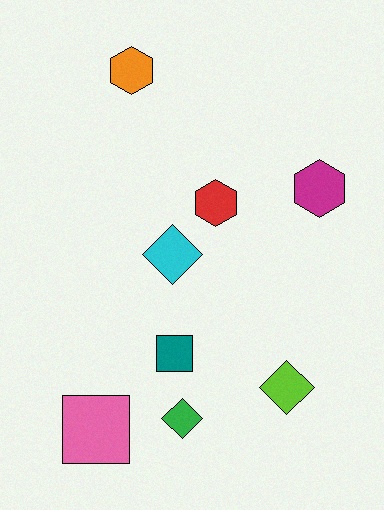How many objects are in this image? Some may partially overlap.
There are 8 objects.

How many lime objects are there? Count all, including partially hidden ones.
There is 1 lime object.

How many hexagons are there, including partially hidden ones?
There are 3 hexagons.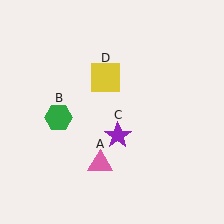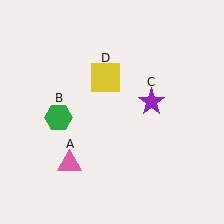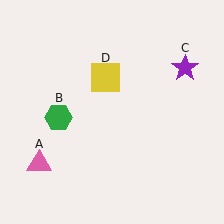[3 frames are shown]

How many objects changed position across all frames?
2 objects changed position: pink triangle (object A), purple star (object C).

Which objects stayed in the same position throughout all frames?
Green hexagon (object B) and yellow square (object D) remained stationary.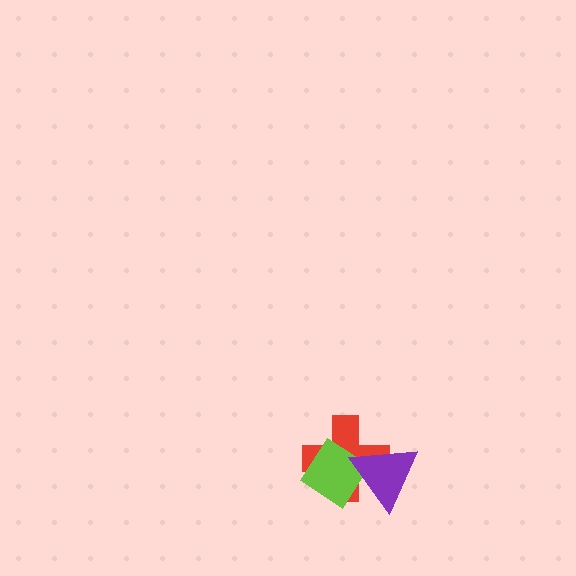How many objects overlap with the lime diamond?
2 objects overlap with the lime diamond.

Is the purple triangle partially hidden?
No, no other shape covers it.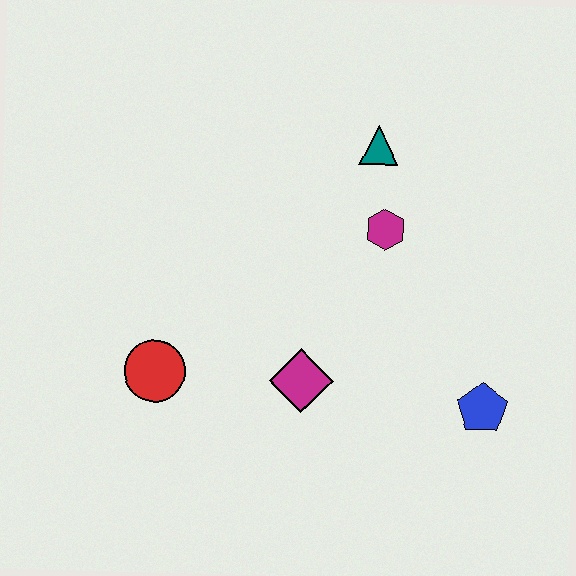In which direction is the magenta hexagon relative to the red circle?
The magenta hexagon is to the right of the red circle.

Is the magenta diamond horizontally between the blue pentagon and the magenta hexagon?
No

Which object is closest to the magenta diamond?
The red circle is closest to the magenta diamond.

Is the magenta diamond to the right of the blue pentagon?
No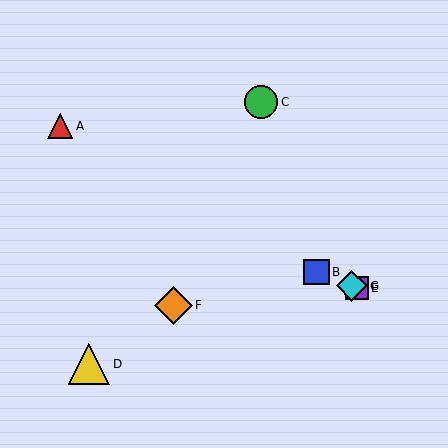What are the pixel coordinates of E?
Object E is at (357, 288).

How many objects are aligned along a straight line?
3 objects (B, E, G) are aligned along a straight line.